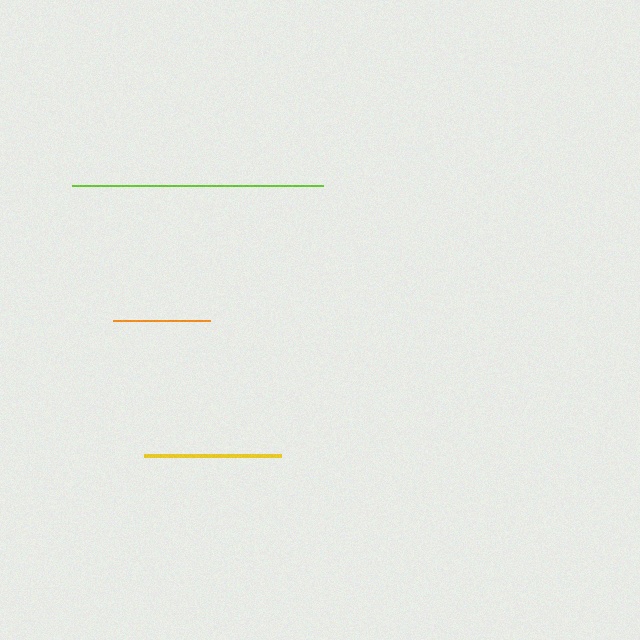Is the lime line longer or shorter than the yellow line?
The lime line is longer than the yellow line.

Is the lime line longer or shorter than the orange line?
The lime line is longer than the orange line.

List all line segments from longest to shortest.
From longest to shortest: lime, yellow, orange.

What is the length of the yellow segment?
The yellow segment is approximately 137 pixels long.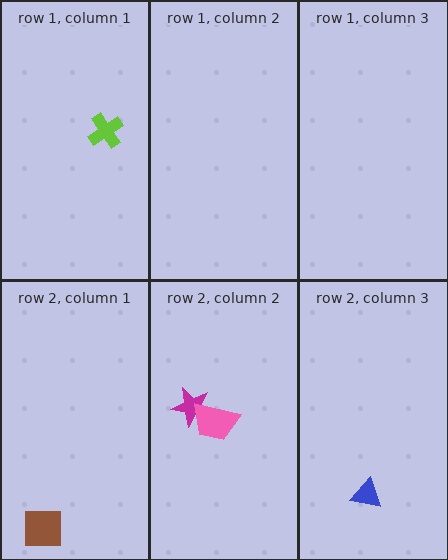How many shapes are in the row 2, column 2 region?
2.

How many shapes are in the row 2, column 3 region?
1.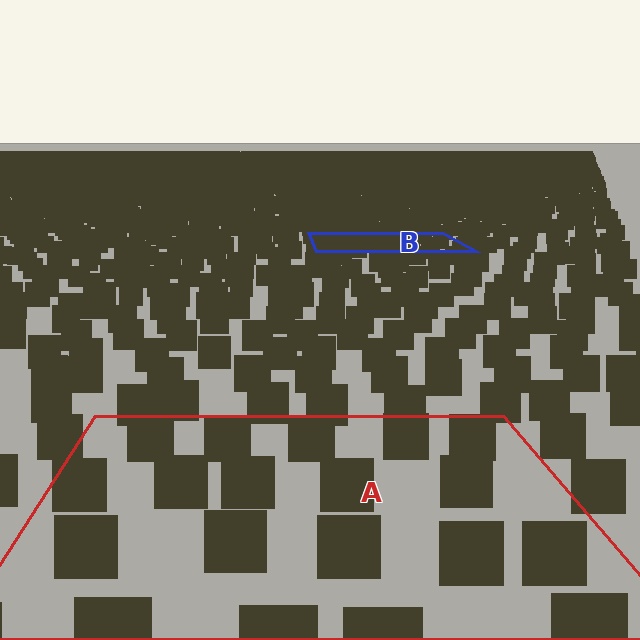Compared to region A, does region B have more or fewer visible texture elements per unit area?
Region B has more texture elements per unit area — they are packed more densely because it is farther away.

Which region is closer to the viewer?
Region A is closer. The texture elements there are larger and more spread out.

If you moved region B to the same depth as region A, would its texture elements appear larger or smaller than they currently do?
They would appear larger. At a closer depth, the same texture elements are projected at a bigger on-screen size.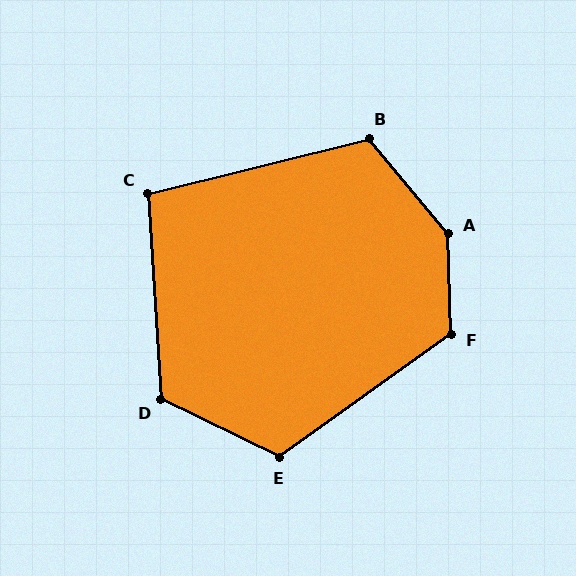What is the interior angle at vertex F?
Approximately 124 degrees (obtuse).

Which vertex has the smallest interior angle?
C, at approximately 100 degrees.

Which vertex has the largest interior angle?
A, at approximately 141 degrees.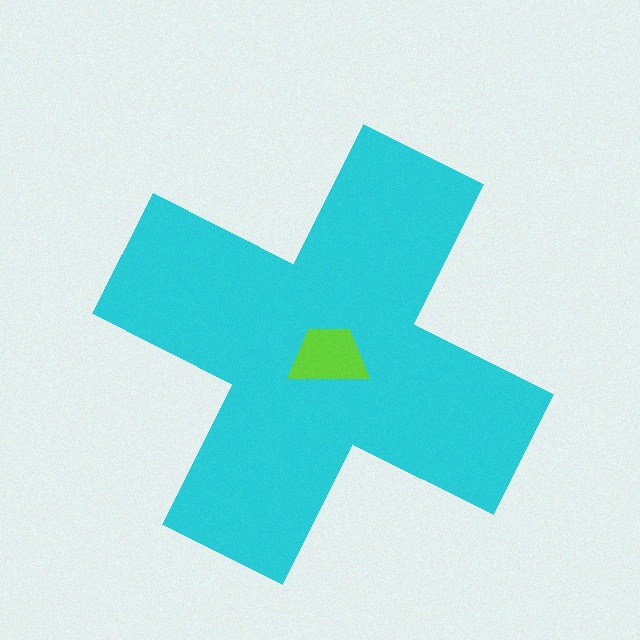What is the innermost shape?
The lime trapezoid.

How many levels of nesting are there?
2.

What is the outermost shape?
The cyan cross.